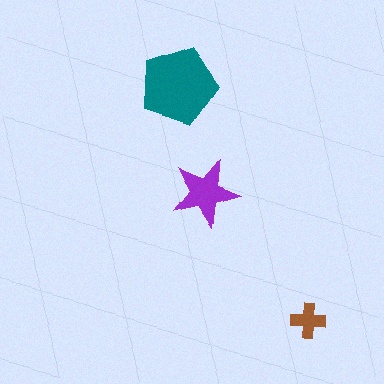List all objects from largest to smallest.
The teal pentagon, the purple star, the brown cross.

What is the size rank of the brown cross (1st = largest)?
3rd.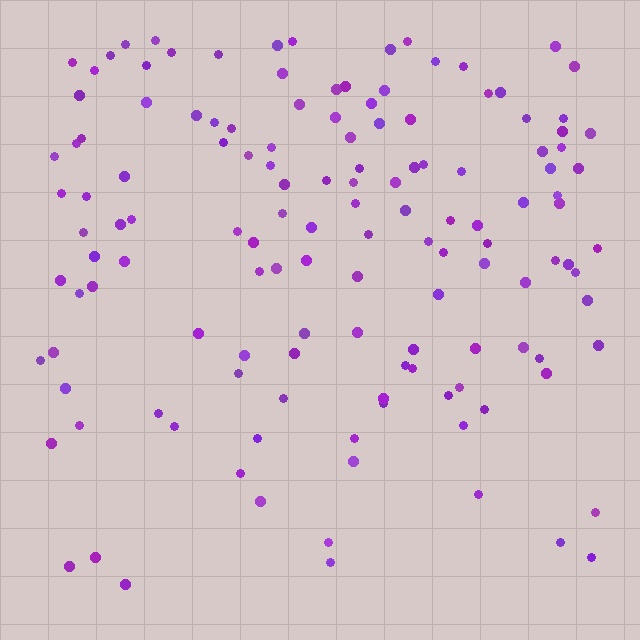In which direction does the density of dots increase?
From bottom to top, with the top side densest.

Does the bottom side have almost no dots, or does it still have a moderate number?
Still a moderate number, just noticeably fewer than the top.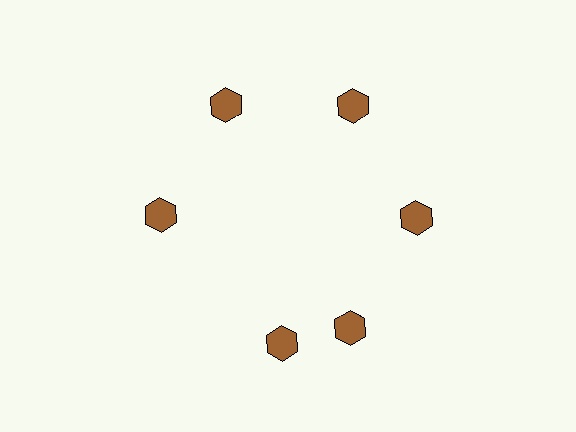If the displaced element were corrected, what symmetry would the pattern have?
It would have 6-fold rotational symmetry — the pattern would map onto itself every 60 degrees.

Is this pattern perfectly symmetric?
No. The 6 brown hexagons are arranged in a ring, but one element near the 7 o'clock position is rotated out of alignment along the ring, breaking the 6-fold rotational symmetry.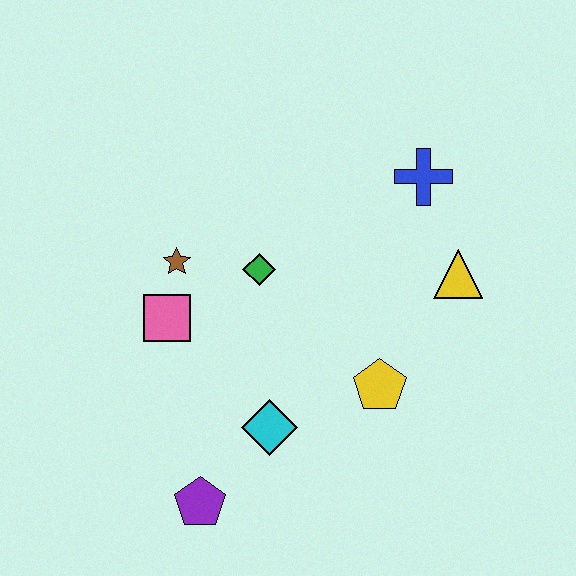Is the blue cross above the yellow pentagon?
Yes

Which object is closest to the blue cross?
The yellow triangle is closest to the blue cross.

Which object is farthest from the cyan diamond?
The blue cross is farthest from the cyan diamond.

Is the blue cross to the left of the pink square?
No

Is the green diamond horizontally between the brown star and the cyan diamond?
Yes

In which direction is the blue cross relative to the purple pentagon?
The blue cross is above the purple pentagon.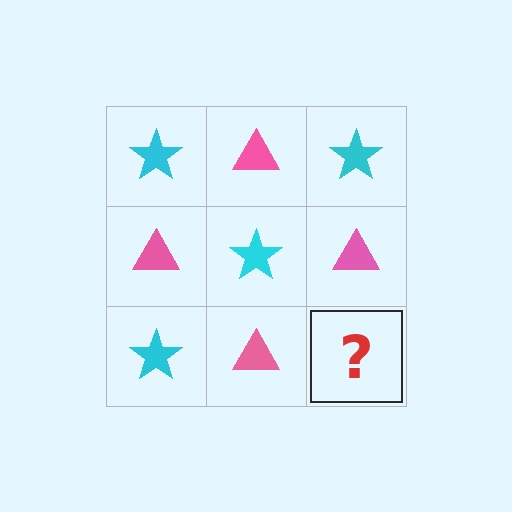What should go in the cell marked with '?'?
The missing cell should contain a cyan star.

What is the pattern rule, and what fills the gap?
The rule is that it alternates cyan star and pink triangle in a checkerboard pattern. The gap should be filled with a cyan star.